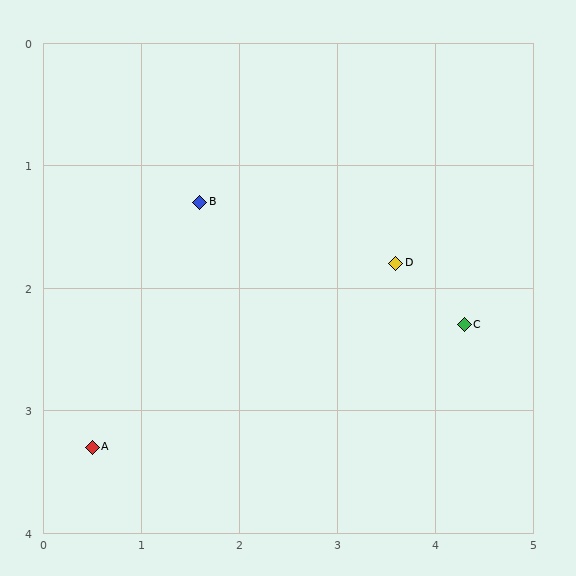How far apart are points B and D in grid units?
Points B and D are about 2.1 grid units apart.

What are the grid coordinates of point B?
Point B is at approximately (1.6, 1.3).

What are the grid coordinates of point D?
Point D is at approximately (3.6, 1.8).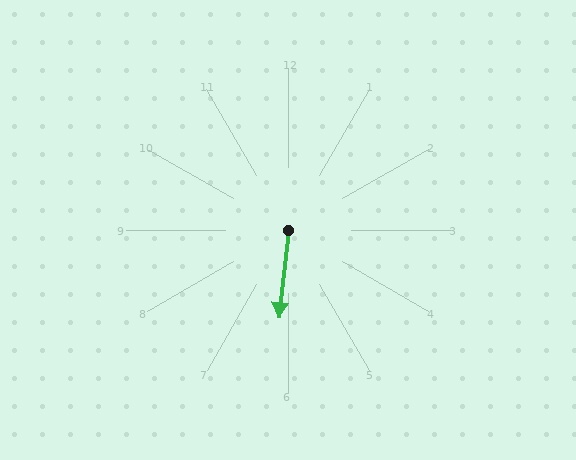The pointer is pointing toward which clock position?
Roughly 6 o'clock.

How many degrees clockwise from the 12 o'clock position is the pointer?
Approximately 186 degrees.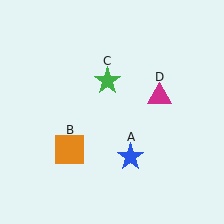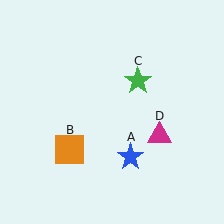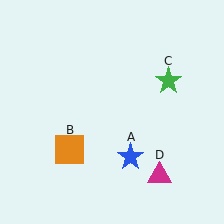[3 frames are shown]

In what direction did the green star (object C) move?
The green star (object C) moved right.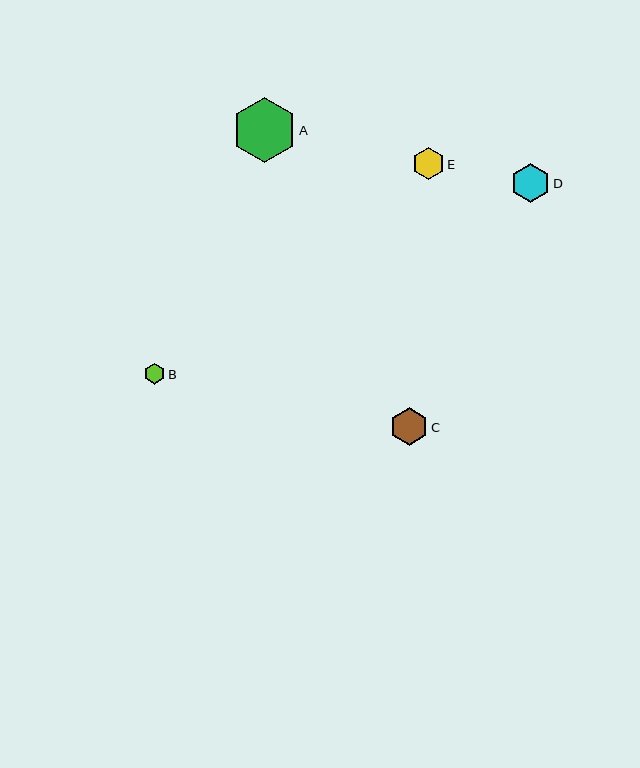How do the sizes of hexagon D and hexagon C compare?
Hexagon D and hexagon C are approximately the same size.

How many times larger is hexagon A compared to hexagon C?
Hexagon A is approximately 1.7 times the size of hexagon C.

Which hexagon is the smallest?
Hexagon B is the smallest with a size of approximately 21 pixels.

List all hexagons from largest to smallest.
From largest to smallest: A, D, C, E, B.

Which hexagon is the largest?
Hexagon A is the largest with a size of approximately 64 pixels.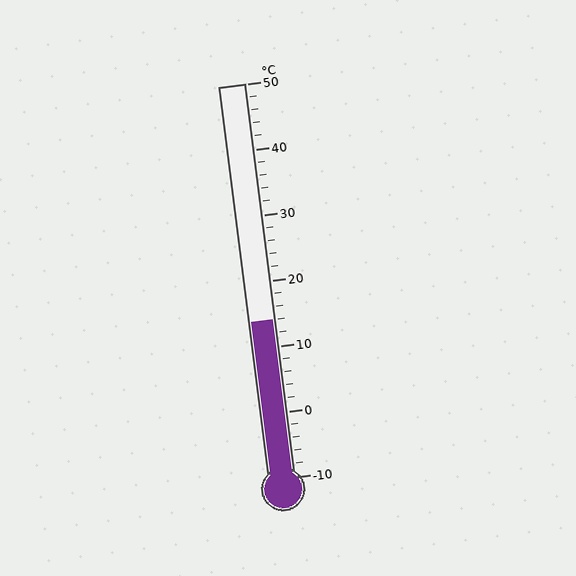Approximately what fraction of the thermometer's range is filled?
The thermometer is filled to approximately 40% of its range.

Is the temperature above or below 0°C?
The temperature is above 0°C.